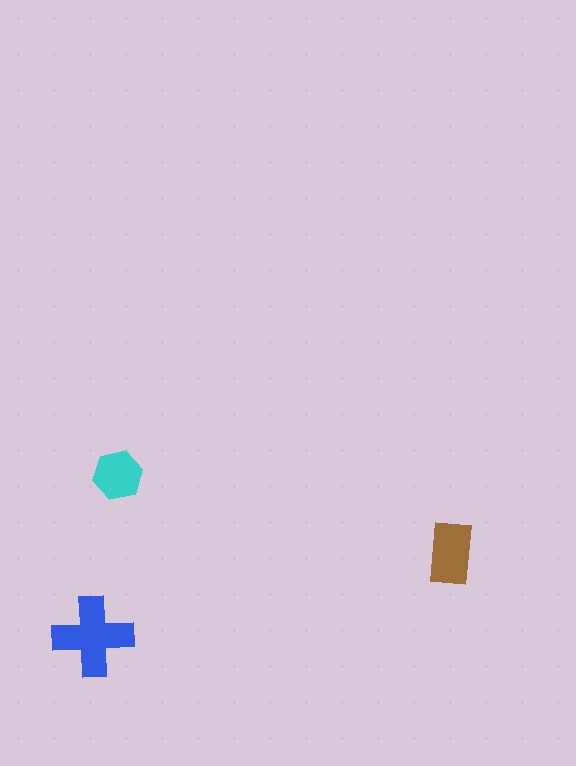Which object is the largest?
The blue cross.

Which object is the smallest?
The cyan hexagon.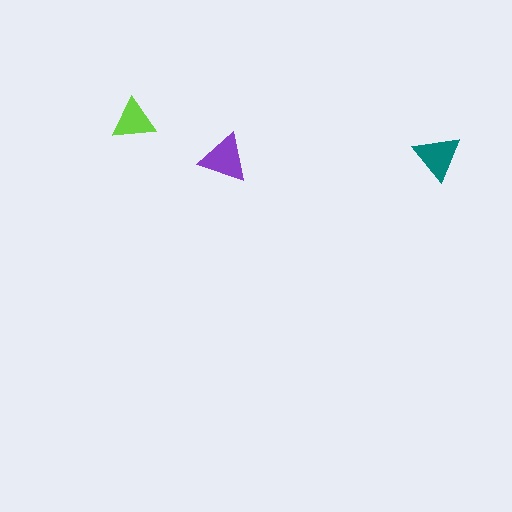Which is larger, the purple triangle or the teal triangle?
The purple one.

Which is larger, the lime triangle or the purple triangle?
The purple one.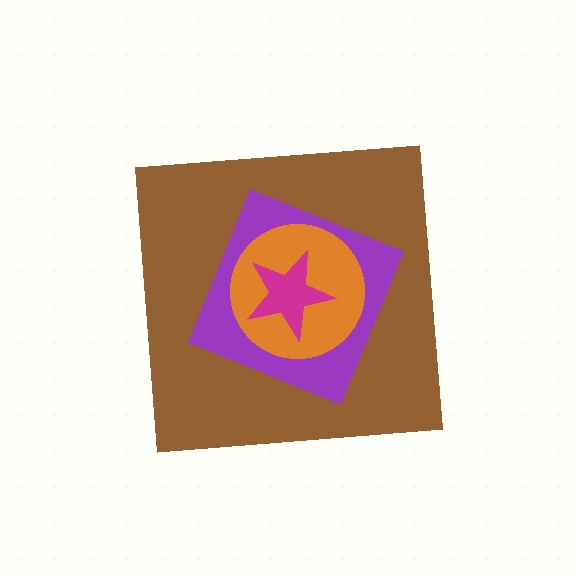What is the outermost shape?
The brown square.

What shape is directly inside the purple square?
The orange circle.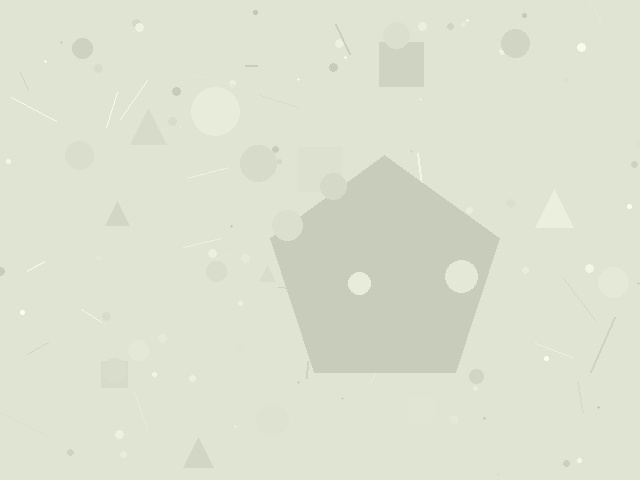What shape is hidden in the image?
A pentagon is hidden in the image.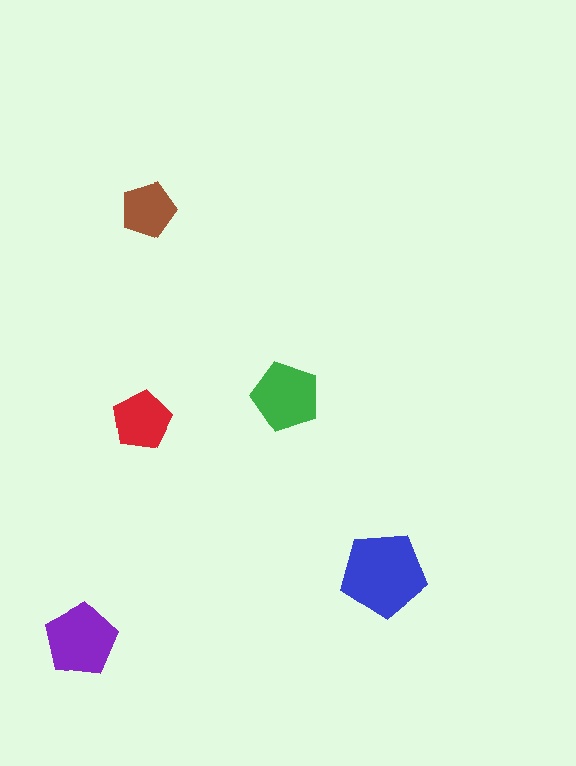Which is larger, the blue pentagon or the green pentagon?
The blue one.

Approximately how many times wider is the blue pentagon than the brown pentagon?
About 1.5 times wider.